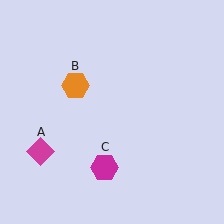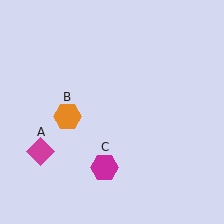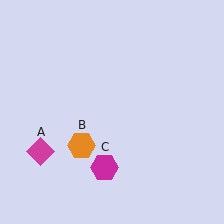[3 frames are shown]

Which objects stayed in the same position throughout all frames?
Magenta diamond (object A) and magenta hexagon (object C) remained stationary.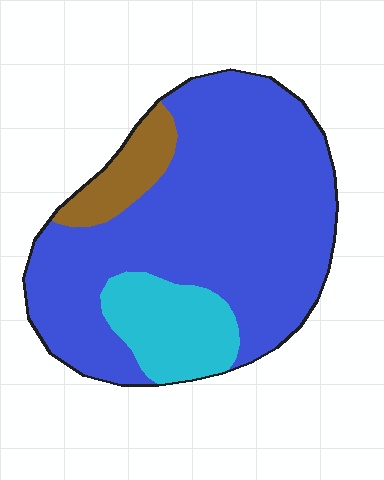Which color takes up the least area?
Brown, at roughly 10%.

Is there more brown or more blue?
Blue.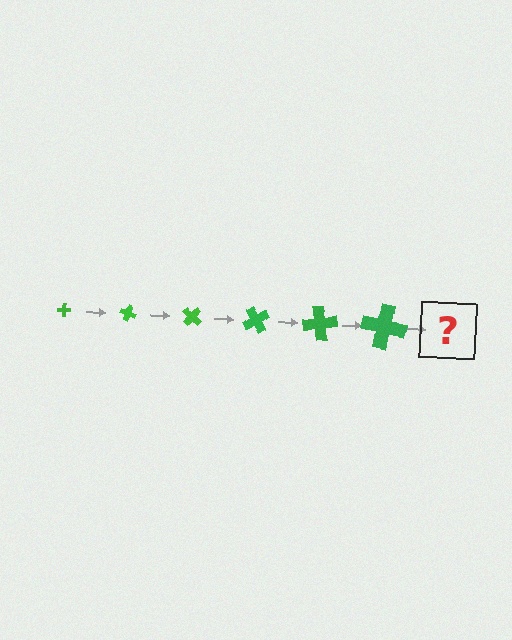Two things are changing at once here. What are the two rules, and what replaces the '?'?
The two rules are that the cross grows larger each step and it rotates 20 degrees each step. The '?' should be a cross, larger than the previous one and rotated 120 degrees from the start.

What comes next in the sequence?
The next element should be a cross, larger than the previous one and rotated 120 degrees from the start.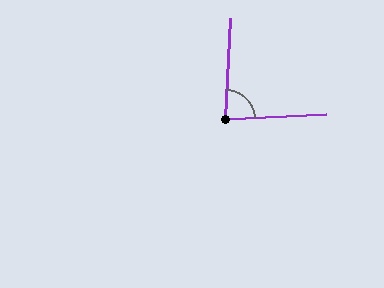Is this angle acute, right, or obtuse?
It is acute.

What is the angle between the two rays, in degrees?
Approximately 85 degrees.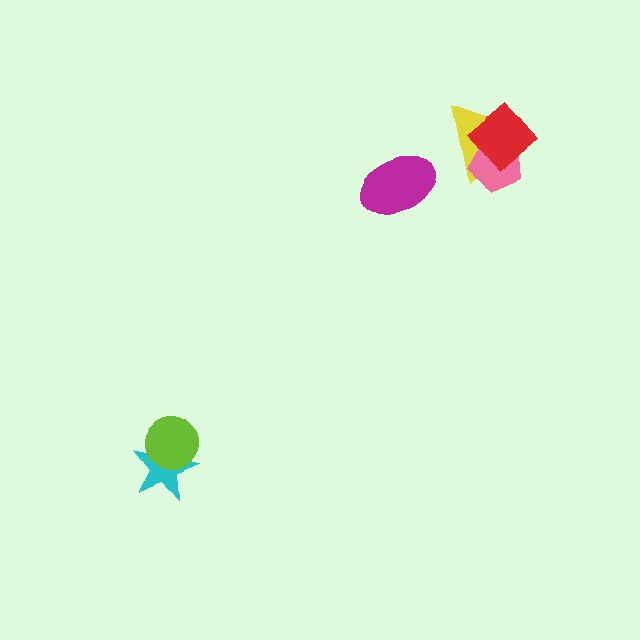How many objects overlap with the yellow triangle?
2 objects overlap with the yellow triangle.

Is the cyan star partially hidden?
Yes, it is partially covered by another shape.